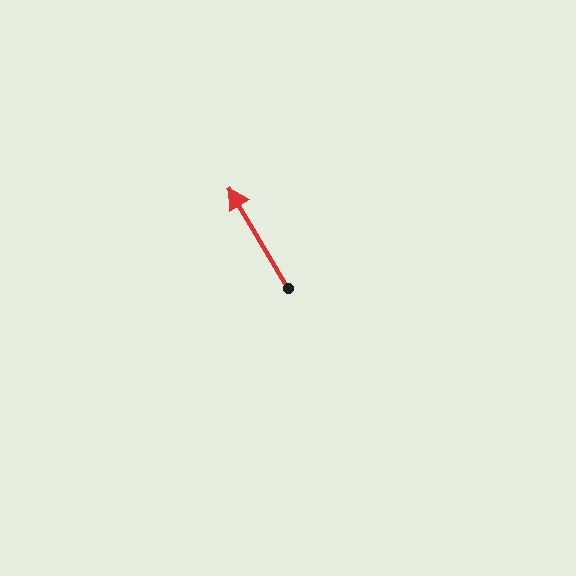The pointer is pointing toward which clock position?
Roughly 11 o'clock.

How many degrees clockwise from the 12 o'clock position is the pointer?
Approximately 329 degrees.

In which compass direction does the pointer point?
Northwest.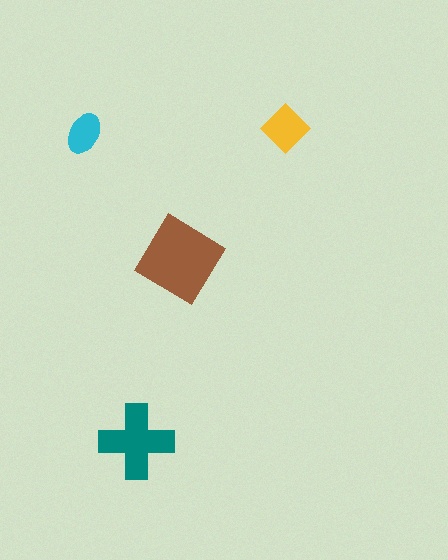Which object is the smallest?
The cyan ellipse.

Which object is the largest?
The brown diamond.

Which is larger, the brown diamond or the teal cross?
The brown diamond.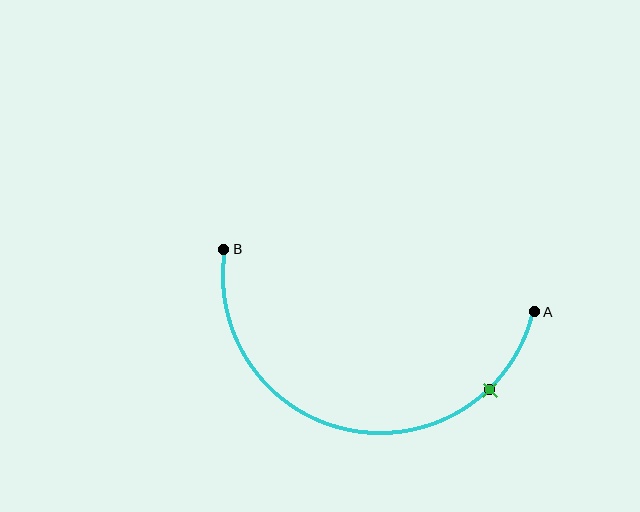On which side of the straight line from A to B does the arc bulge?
The arc bulges below the straight line connecting A and B.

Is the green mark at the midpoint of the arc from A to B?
No. The green mark lies on the arc but is closer to endpoint A. The arc midpoint would be at the point on the curve equidistant along the arc from both A and B.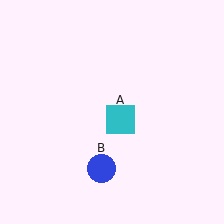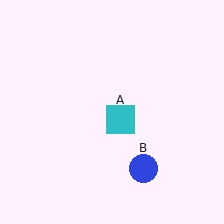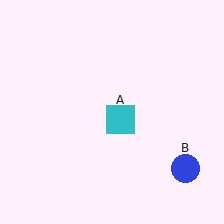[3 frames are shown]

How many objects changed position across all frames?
1 object changed position: blue circle (object B).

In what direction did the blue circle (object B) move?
The blue circle (object B) moved right.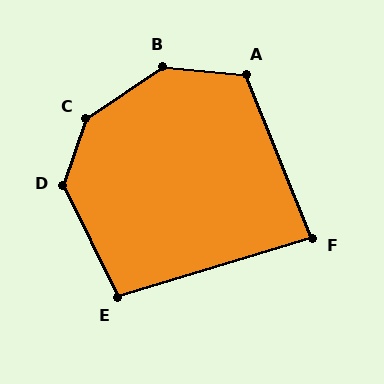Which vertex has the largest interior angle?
C, at approximately 143 degrees.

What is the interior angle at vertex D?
Approximately 135 degrees (obtuse).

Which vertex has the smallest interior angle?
F, at approximately 85 degrees.